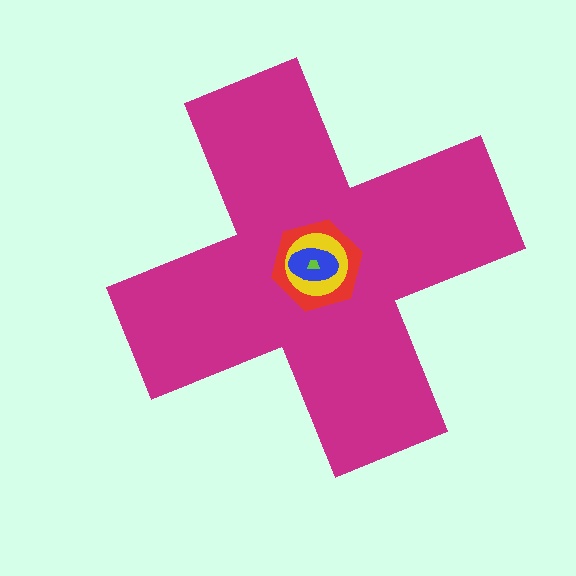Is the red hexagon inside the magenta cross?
Yes.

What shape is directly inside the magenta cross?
The red hexagon.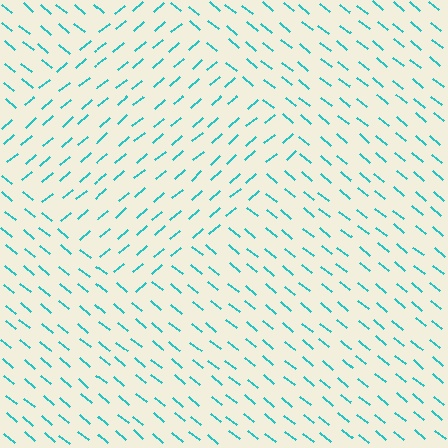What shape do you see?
I see a diamond.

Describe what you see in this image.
The image is filled with small cyan line segments. A diamond region in the image has lines oriented differently from the surrounding lines, creating a visible texture boundary.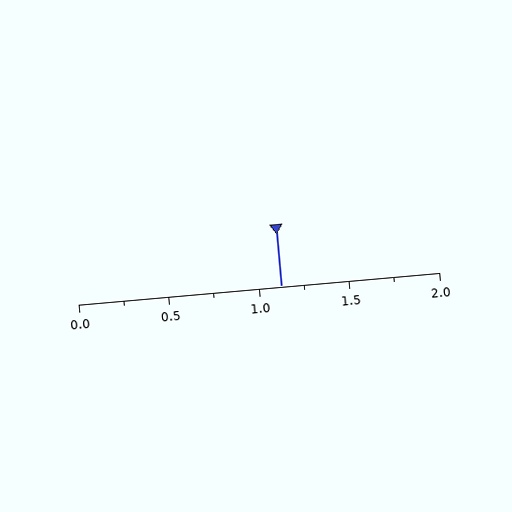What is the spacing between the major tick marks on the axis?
The major ticks are spaced 0.5 apart.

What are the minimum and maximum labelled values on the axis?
The axis runs from 0.0 to 2.0.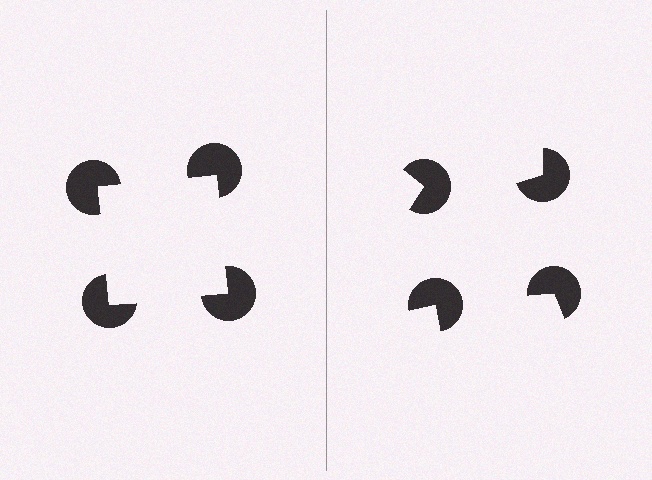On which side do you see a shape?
An illusory square appears on the left side. On the right side the wedge cuts are rotated, so no coherent shape forms.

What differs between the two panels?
The pac-man discs are positioned identically on both sides; only the wedge orientations differ. On the left they align to a square; on the right they are misaligned.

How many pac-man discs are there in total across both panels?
8 — 4 on each side.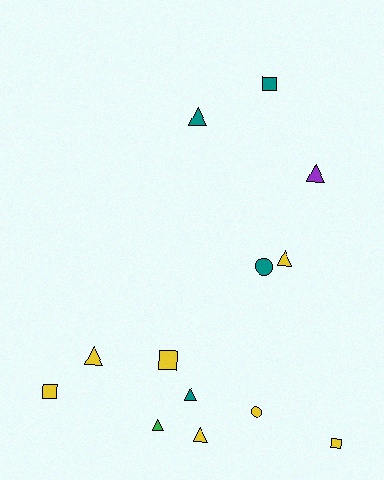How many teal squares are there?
There is 1 teal square.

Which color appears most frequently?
Yellow, with 7 objects.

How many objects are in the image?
There are 13 objects.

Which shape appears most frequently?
Triangle, with 7 objects.